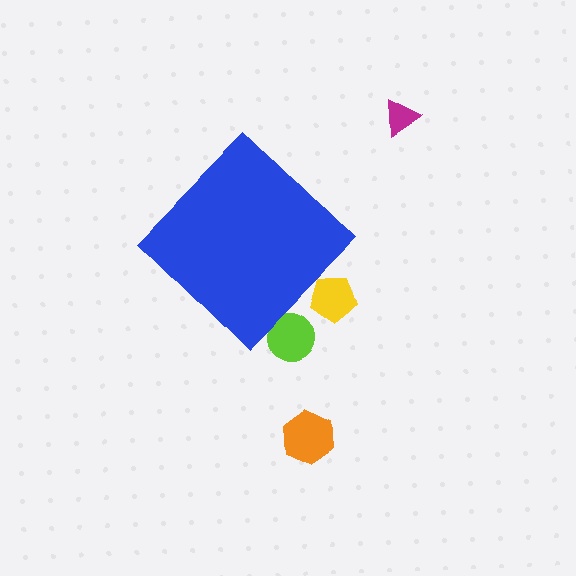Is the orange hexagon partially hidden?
No, the orange hexagon is fully visible.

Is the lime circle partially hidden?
Yes, the lime circle is partially hidden behind the blue diamond.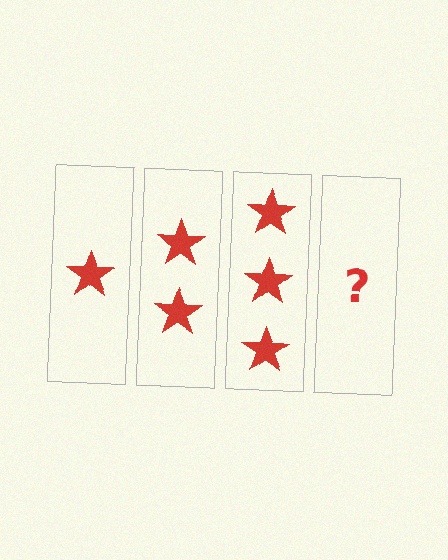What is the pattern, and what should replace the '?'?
The pattern is that each step adds one more star. The '?' should be 4 stars.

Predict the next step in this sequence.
The next step is 4 stars.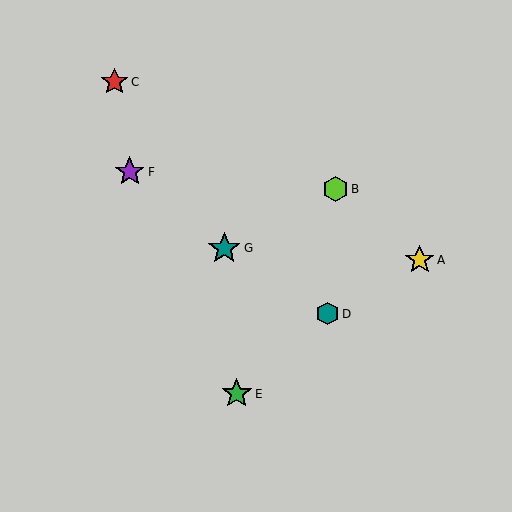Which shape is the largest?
The teal star (labeled G) is the largest.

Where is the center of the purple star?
The center of the purple star is at (130, 172).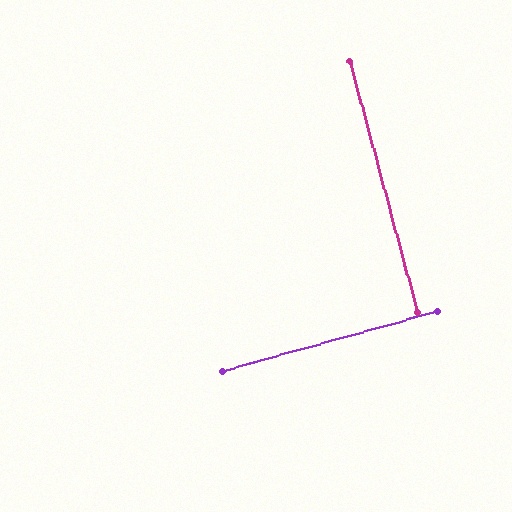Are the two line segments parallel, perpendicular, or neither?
Perpendicular — they meet at approximately 90°.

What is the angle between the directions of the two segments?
Approximately 90 degrees.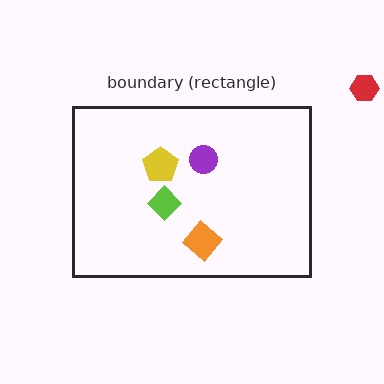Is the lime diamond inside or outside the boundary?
Inside.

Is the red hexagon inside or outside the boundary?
Outside.